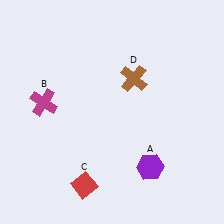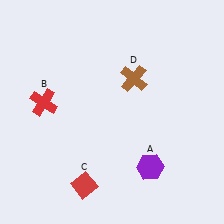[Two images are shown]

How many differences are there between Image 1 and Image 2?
There is 1 difference between the two images.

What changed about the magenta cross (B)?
In Image 1, B is magenta. In Image 2, it changed to red.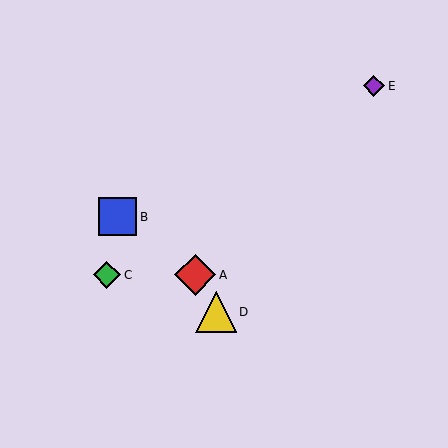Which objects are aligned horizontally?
Objects A, C are aligned horizontally.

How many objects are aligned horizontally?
2 objects (A, C) are aligned horizontally.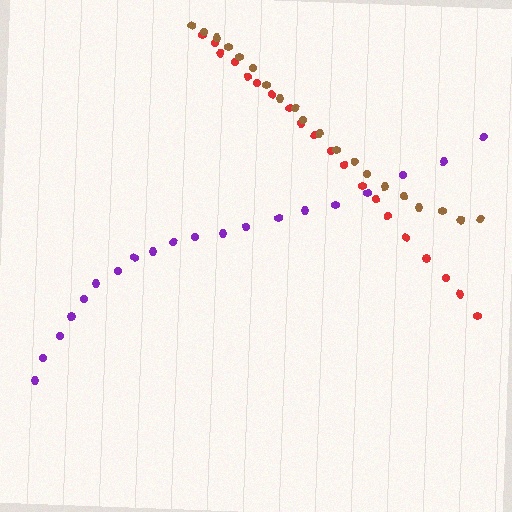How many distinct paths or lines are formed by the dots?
There are 3 distinct paths.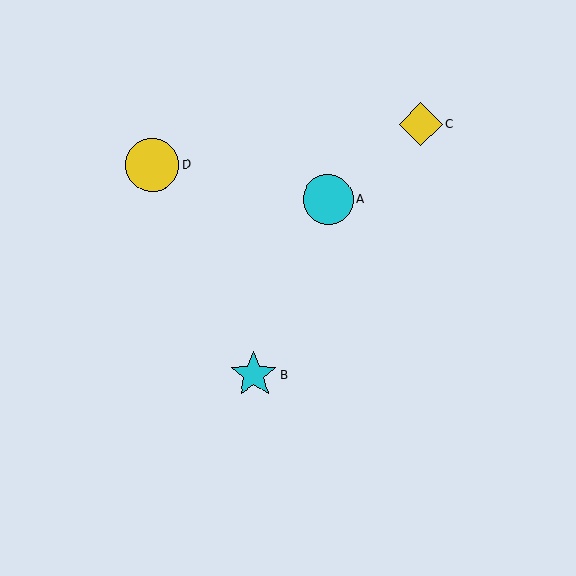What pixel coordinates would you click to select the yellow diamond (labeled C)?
Click at (421, 124) to select the yellow diamond C.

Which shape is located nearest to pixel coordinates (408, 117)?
The yellow diamond (labeled C) at (421, 124) is nearest to that location.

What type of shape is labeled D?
Shape D is a yellow circle.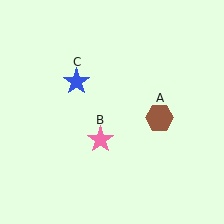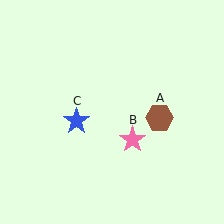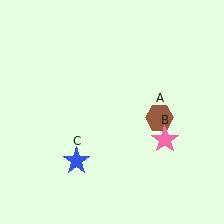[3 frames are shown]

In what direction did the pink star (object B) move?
The pink star (object B) moved right.